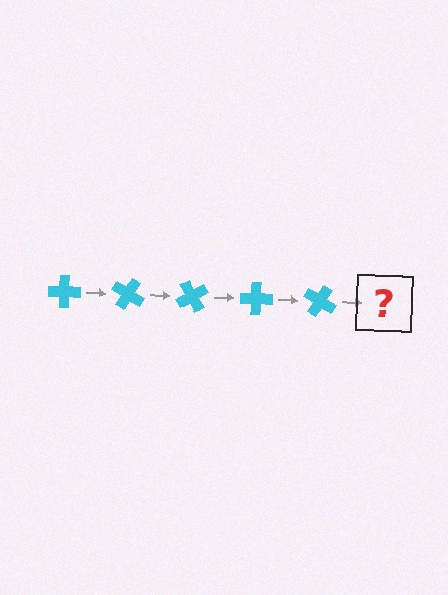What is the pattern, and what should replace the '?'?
The pattern is that the cross rotates 30 degrees each step. The '?' should be a cyan cross rotated 150 degrees.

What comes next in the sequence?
The next element should be a cyan cross rotated 150 degrees.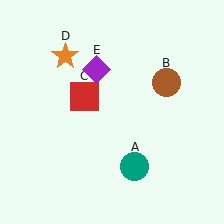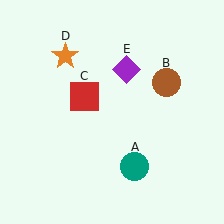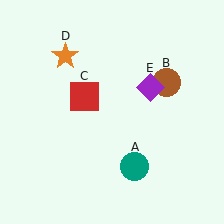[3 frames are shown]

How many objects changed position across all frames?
1 object changed position: purple diamond (object E).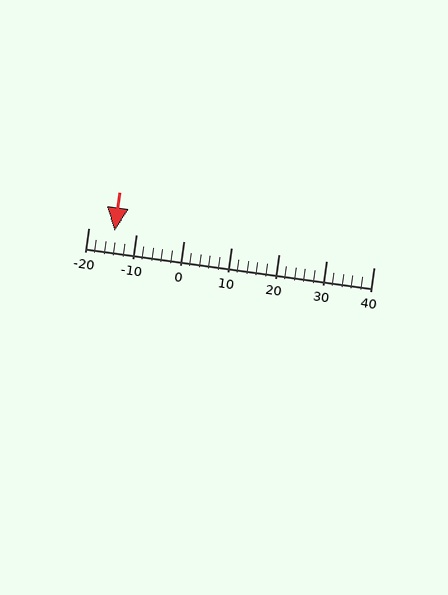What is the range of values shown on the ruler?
The ruler shows values from -20 to 40.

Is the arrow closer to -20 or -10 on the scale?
The arrow is closer to -10.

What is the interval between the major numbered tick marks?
The major tick marks are spaced 10 units apart.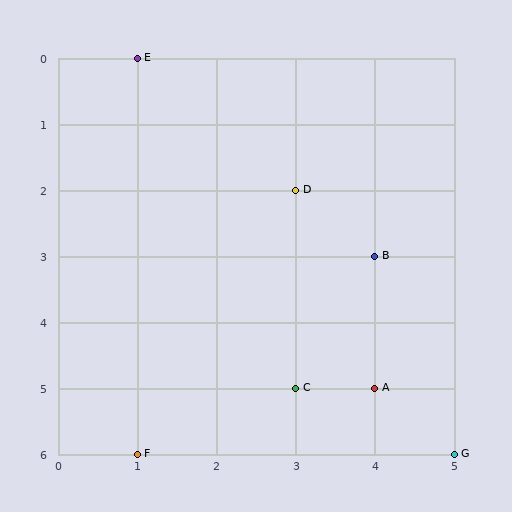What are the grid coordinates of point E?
Point E is at grid coordinates (1, 0).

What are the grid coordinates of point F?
Point F is at grid coordinates (1, 6).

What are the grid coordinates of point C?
Point C is at grid coordinates (3, 5).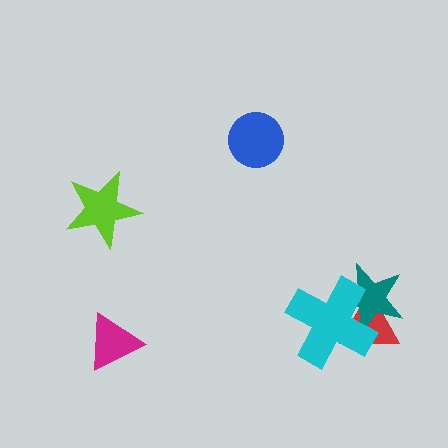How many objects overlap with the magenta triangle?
0 objects overlap with the magenta triangle.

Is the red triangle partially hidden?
Yes, it is partially covered by another shape.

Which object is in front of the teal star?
The cyan cross is in front of the teal star.